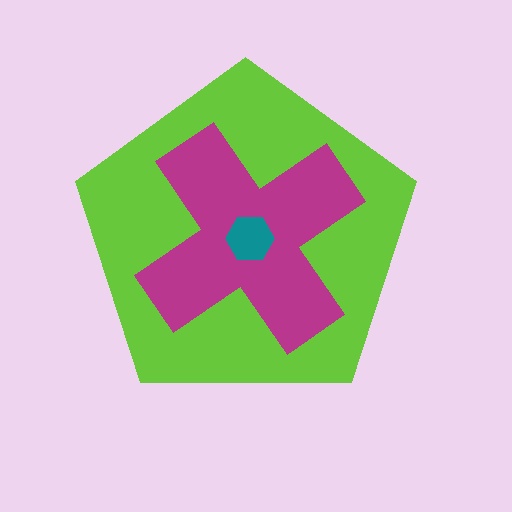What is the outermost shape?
The lime pentagon.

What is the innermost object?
The teal hexagon.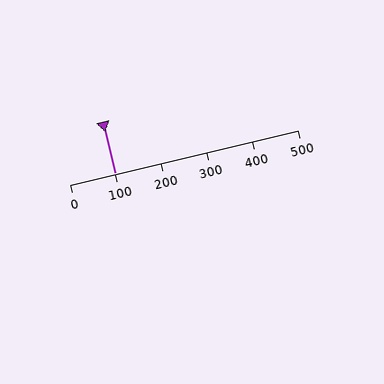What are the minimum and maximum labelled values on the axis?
The axis runs from 0 to 500.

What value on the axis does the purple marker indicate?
The marker indicates approximately 100.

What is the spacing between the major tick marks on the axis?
The major ticks are spaced 100 apart.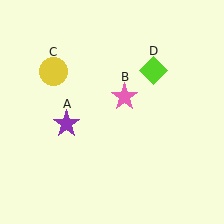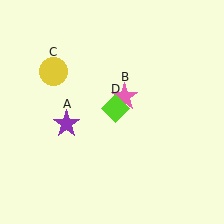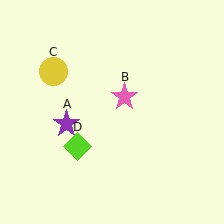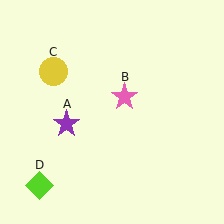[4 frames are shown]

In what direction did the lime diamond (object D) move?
The lime diamond (object D) moved down and to the left.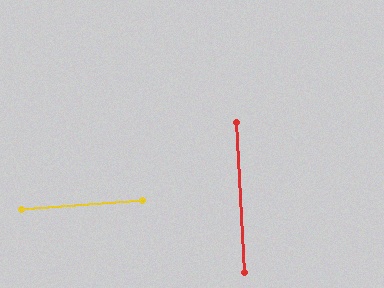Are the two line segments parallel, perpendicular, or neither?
Perpendicular — they meet at approximately 88°.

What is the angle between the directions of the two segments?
Approximately 88 degrees.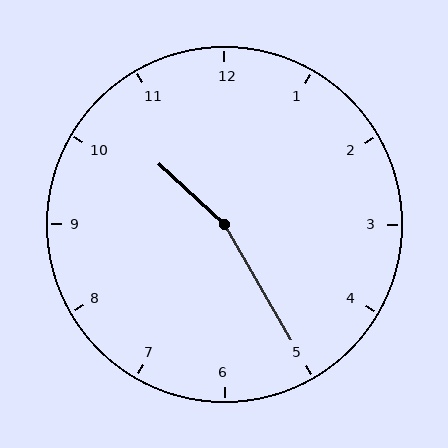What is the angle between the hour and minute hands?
Approximately 162 degrees.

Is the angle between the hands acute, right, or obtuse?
It is obtuse.